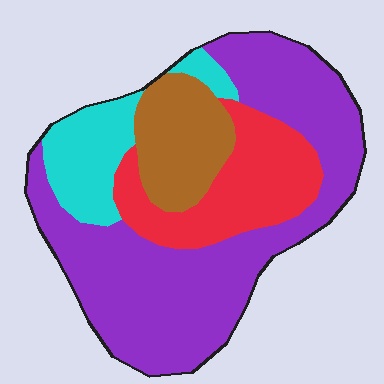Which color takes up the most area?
Purple, at roughly 50%.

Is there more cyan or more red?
Red.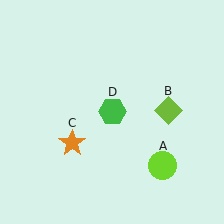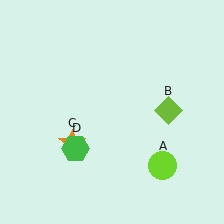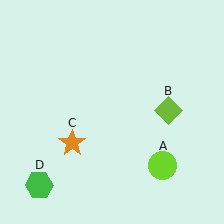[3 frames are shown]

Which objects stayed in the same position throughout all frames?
Lime circle (object A) and lime diamond (object B) and orange star (object C) remained stationary.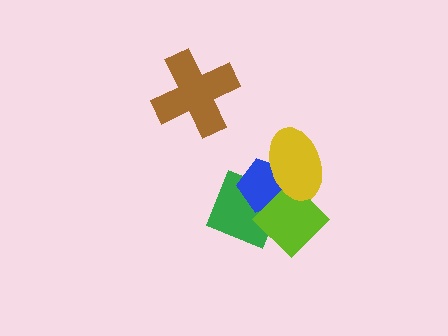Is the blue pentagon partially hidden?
Yes, it is partially covered by another shape.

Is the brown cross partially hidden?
No, no other shape covers it.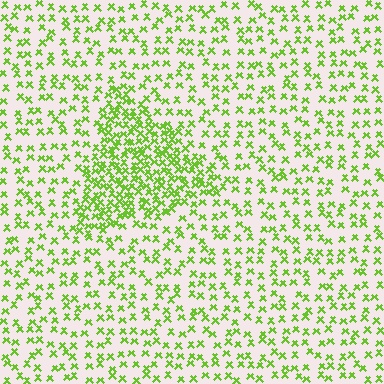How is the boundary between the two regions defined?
The boundary is defined by a change in element density (approximately 2.3x ratio). All elements are the same color, size, and shape.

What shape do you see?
I see a triangle.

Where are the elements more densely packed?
The elements are more densely packed inside the triangle boundary.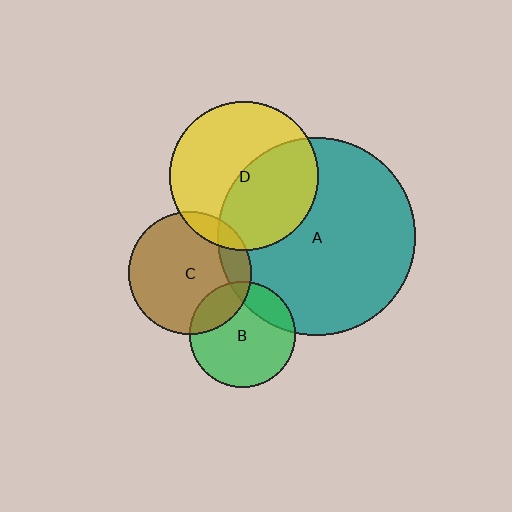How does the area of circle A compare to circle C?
Approximately 2.6 times.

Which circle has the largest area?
Circle A (teal).